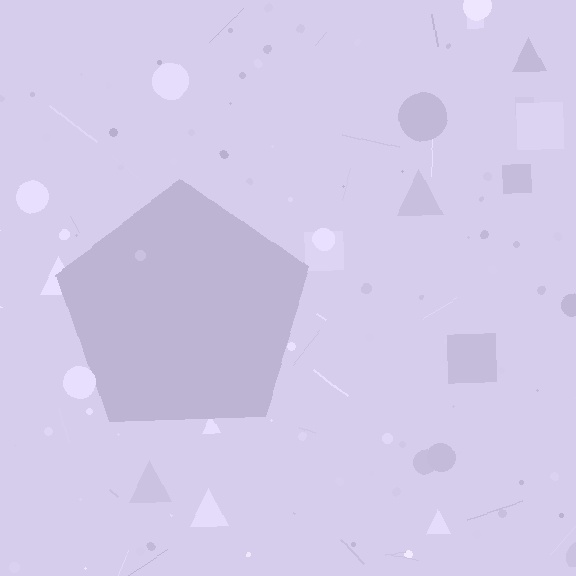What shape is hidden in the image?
A pentagon is hidden in the image.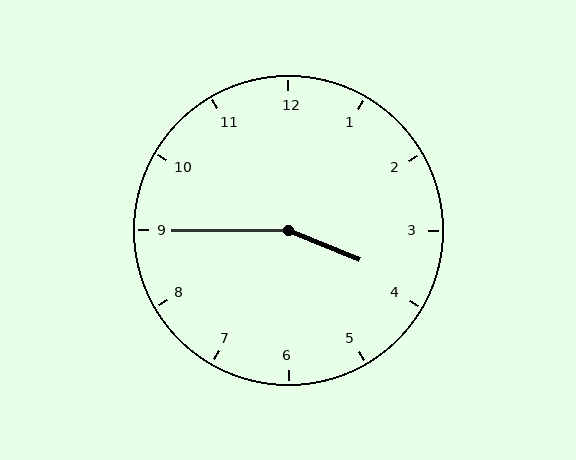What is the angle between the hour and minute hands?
Approximately 158 degrees.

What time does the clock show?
3:45.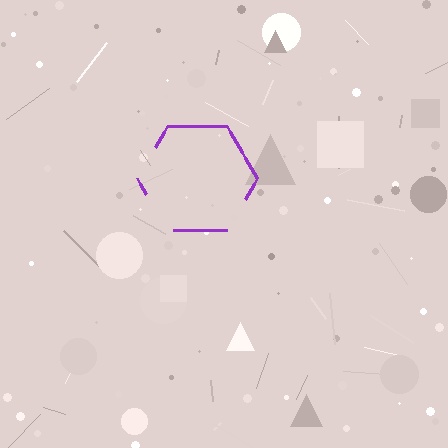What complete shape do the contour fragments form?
The contour fragments form a hexagon.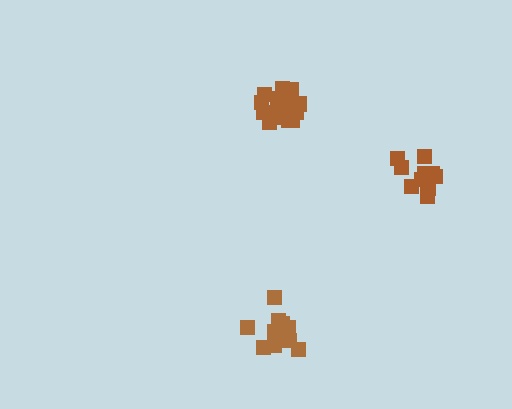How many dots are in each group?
Group 1: 13 dots, Group 2: 16 dots, Group 3: 12 dots (41 total).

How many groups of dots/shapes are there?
There are 3 groups.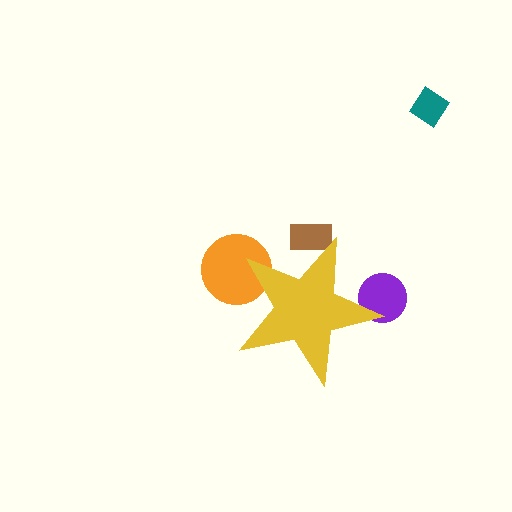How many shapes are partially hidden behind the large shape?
3 shapes are partially hidden.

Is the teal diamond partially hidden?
No, the teal diamond is fully visible.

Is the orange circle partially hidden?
Yes, the orange circle is partially hidden behind the yellow star.